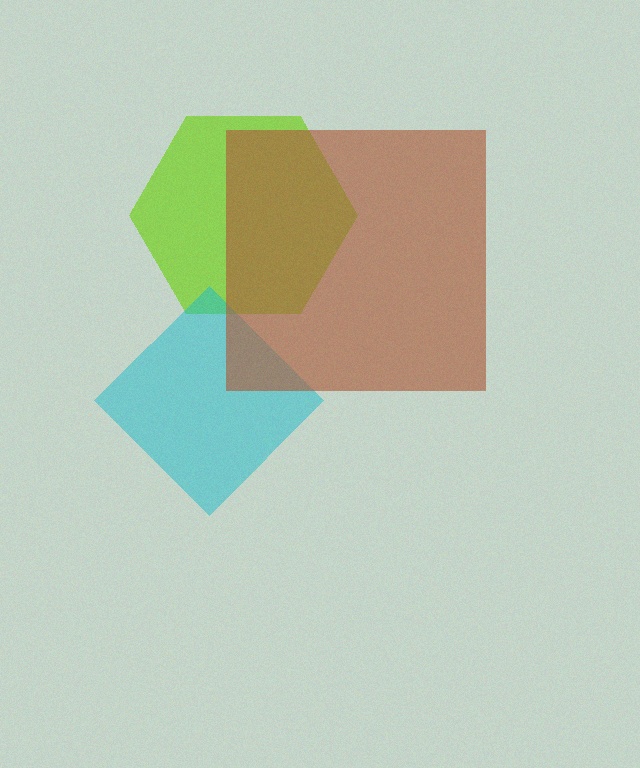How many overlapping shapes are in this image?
There are 3 overlapping shapes in the image.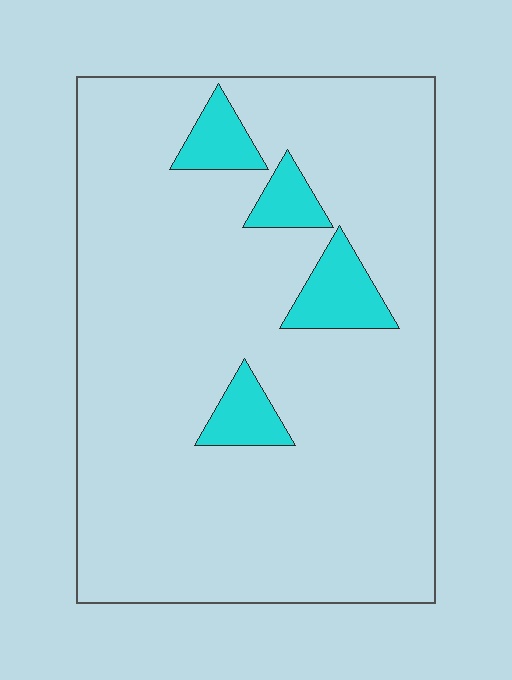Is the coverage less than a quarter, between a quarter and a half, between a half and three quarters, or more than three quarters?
Less than a quarter.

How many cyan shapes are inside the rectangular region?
4.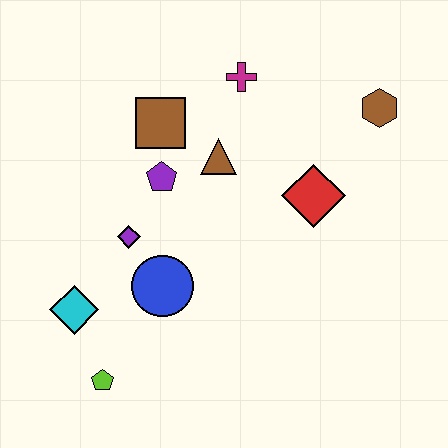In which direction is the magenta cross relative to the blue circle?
The magenta cross is above the blue circle.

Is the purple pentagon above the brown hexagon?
No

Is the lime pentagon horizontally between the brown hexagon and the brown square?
No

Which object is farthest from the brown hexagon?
The lime pentagon is farthest from the brown hexagon.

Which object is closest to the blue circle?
The purple diamond is closest to the blue circle.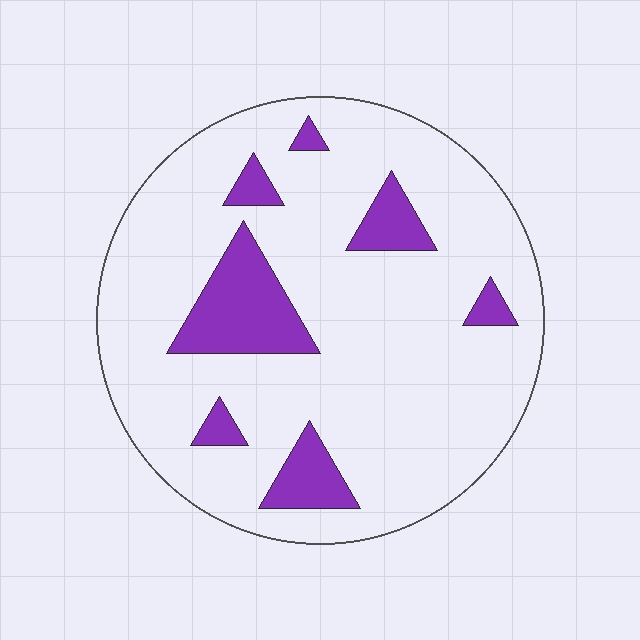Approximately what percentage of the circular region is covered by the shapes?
Approximately 15%.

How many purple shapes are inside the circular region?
7.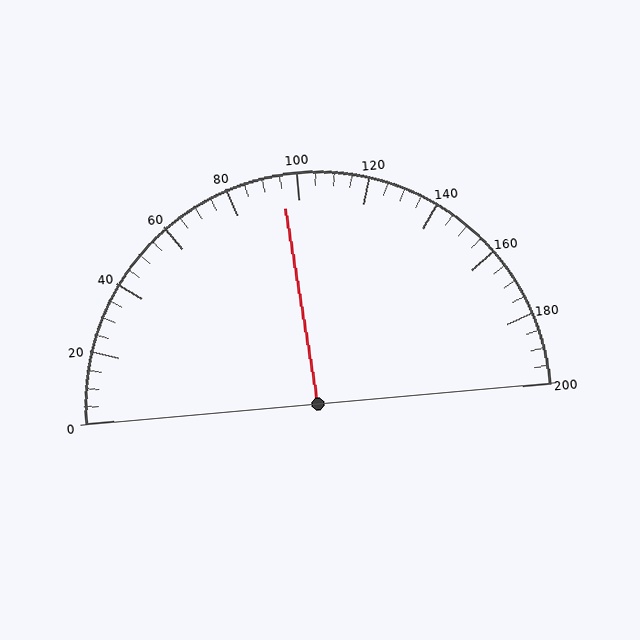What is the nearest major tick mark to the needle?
The nearest major tick mark is 100.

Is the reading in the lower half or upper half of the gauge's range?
The reading is in the lower half of the range (0 to 200).